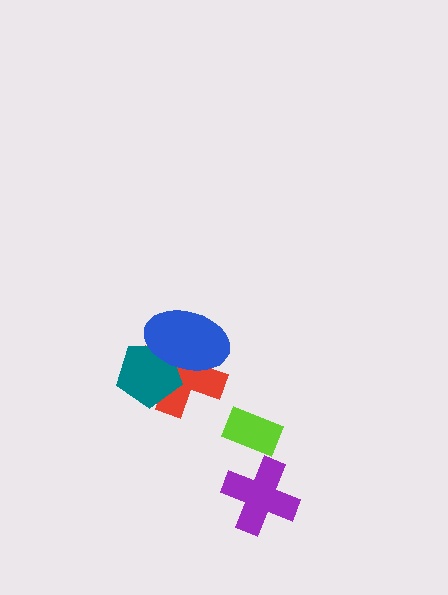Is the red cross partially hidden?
Yes, it is partially covered by another shape.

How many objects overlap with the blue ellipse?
2 objects overlap with the blue ellipse.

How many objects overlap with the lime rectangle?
0 objects overlap with the lime rectangle.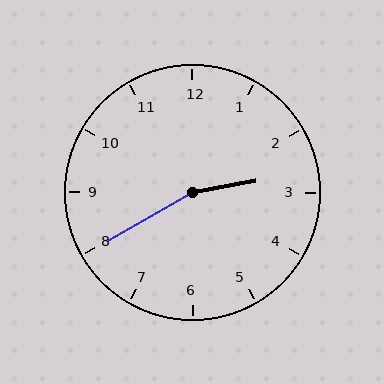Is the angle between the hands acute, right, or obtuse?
It is obtuse.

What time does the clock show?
2:40.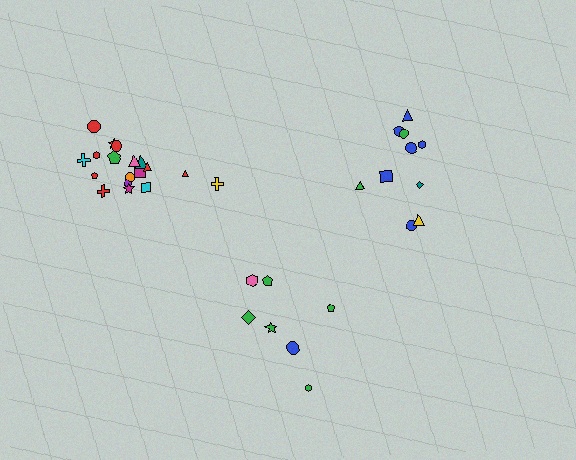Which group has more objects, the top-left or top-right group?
The top-left group.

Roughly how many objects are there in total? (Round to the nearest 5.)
Roughly 35 objects in total.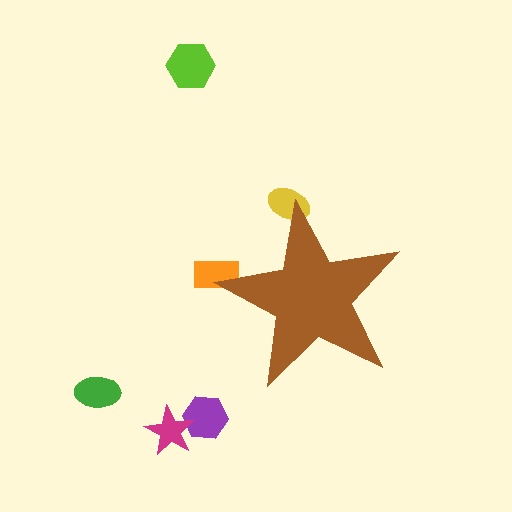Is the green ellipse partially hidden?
No, the green ellipse is fully visible.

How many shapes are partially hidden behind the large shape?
2 shapes are partially hidden.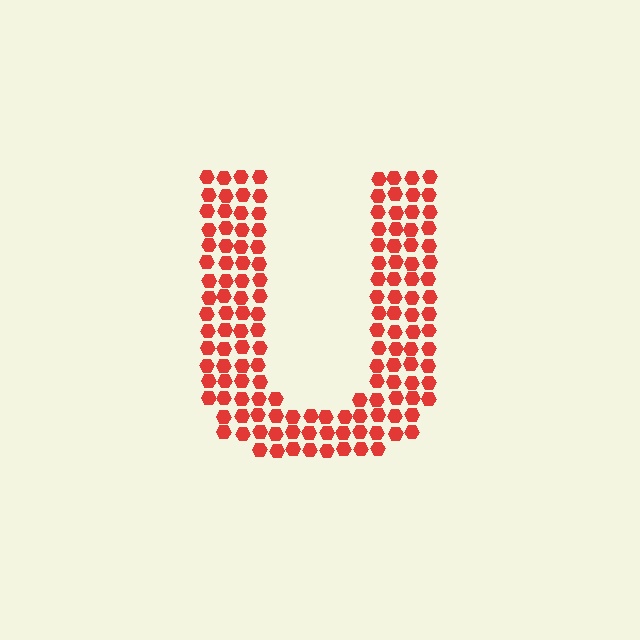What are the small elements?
The small elements are hexagons.